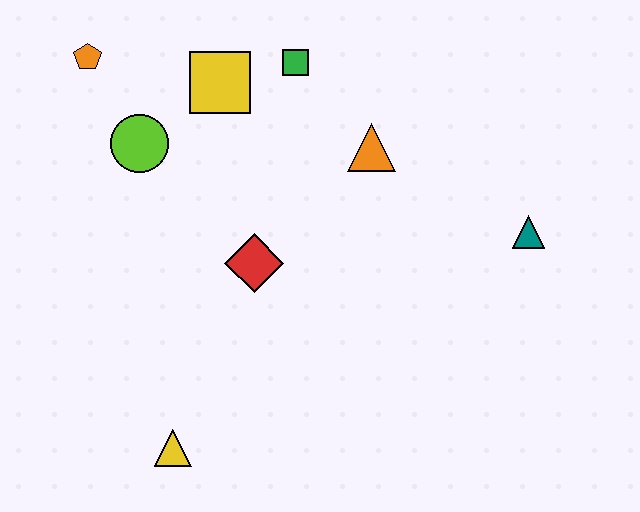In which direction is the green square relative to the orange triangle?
The green square is above the orange triangle.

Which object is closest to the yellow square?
The green square is closest to the yellow square.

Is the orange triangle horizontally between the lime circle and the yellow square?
No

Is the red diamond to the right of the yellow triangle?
Yes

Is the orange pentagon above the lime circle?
Yes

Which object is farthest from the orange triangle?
The yellow triangle is farthest from the orange triangle.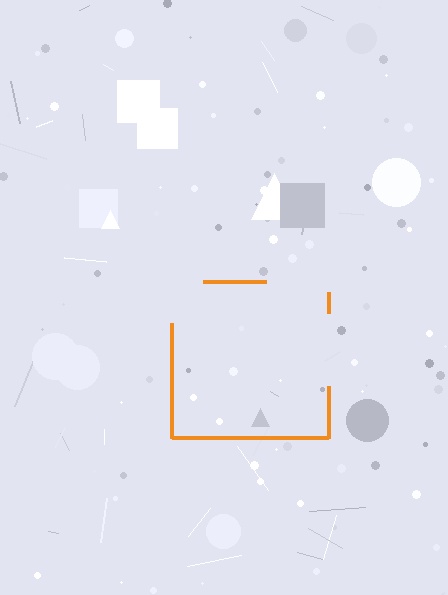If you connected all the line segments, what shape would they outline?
They would outline a square.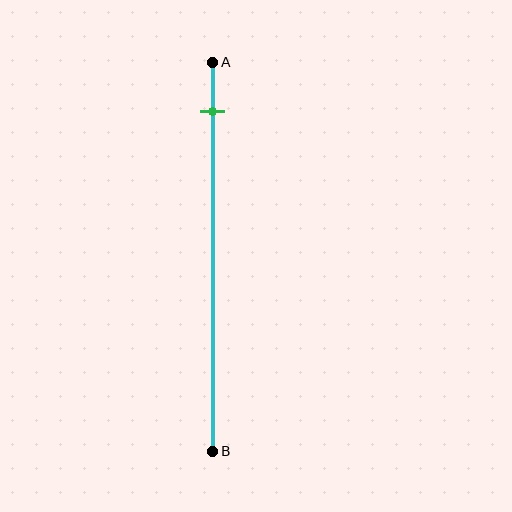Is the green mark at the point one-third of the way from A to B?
No, the mark is at about 15% from A, not at the 33% one-third point.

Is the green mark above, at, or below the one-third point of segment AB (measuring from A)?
The green mark is above the one-third point of segment AB.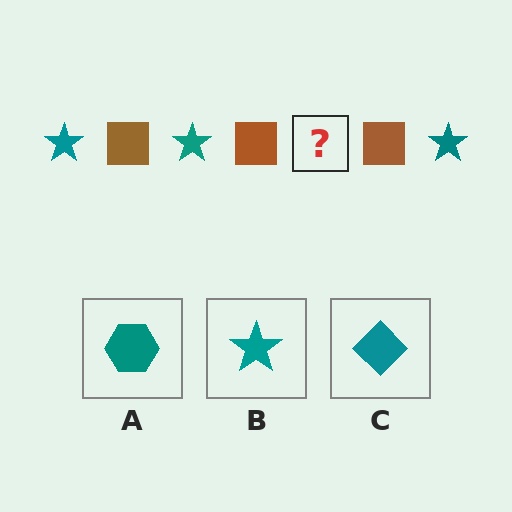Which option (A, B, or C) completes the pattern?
B.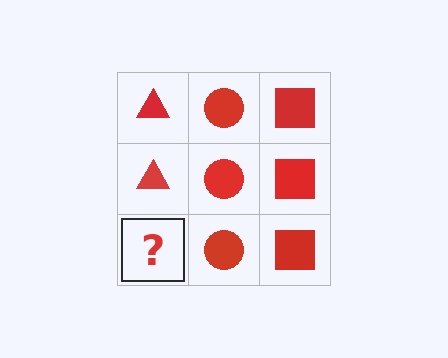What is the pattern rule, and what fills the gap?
The rule is that each column has a consistent shape. The gap should be filled with a red triangle.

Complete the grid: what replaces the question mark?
The question mark should be replaced with a red triangle.